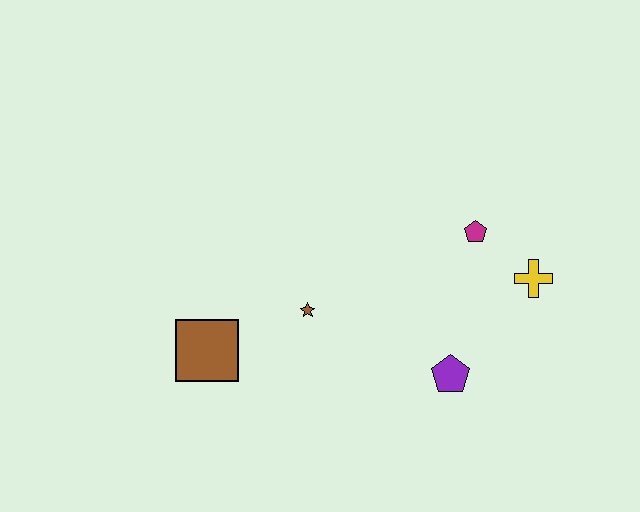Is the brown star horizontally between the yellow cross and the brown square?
Yes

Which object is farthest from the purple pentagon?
The brown square is farthest from the purple pentagon.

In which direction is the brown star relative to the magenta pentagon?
The brown star is to the left of the magenta pentagon.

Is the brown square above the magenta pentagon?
No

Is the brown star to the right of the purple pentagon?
No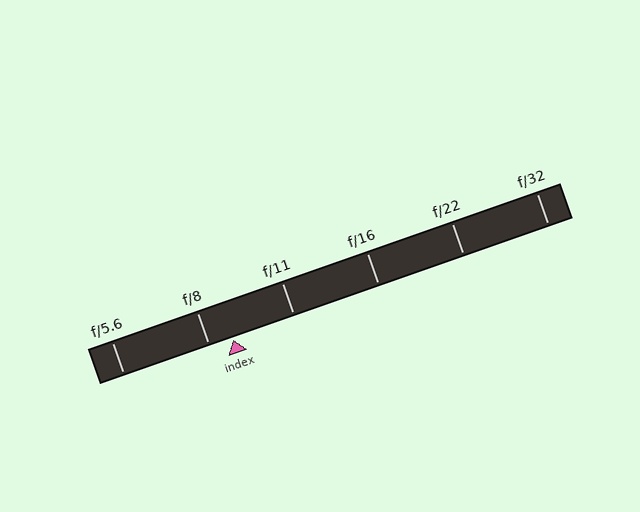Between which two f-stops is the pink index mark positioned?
The index mark is between f/8 and f/11.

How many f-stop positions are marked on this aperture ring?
There are 6 f-stop positions marked.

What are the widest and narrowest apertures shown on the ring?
The widest aperture shown is f/5.6 and the narrowest is f/32.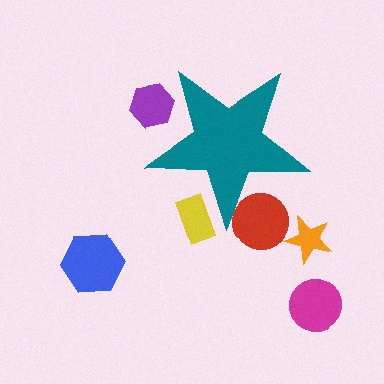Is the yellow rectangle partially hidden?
Yes, the yellow rectangle is partially hidden behind the teal star.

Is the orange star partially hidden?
No, the orange star is fully visible.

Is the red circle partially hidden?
Yes, the red circle is partially hidden behind the teal star.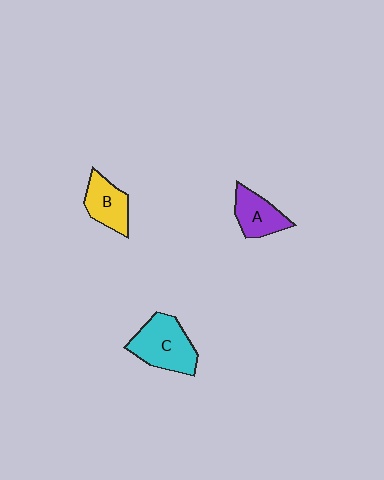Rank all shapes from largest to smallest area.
From largest to smallest: C (cyan), B (yellow), A (purple).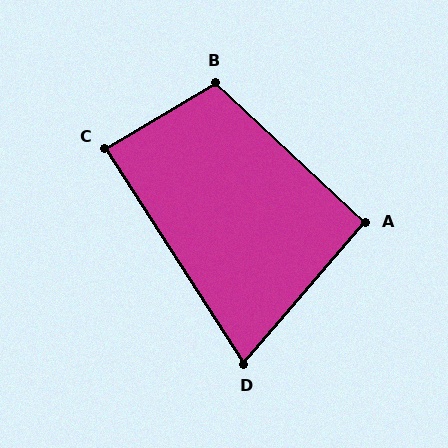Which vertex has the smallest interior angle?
D, at approximately 74 degrees.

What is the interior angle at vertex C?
Approximately 88 degrees (approximately right).